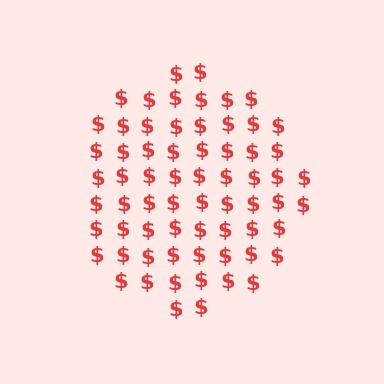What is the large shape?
The large shape is a circle.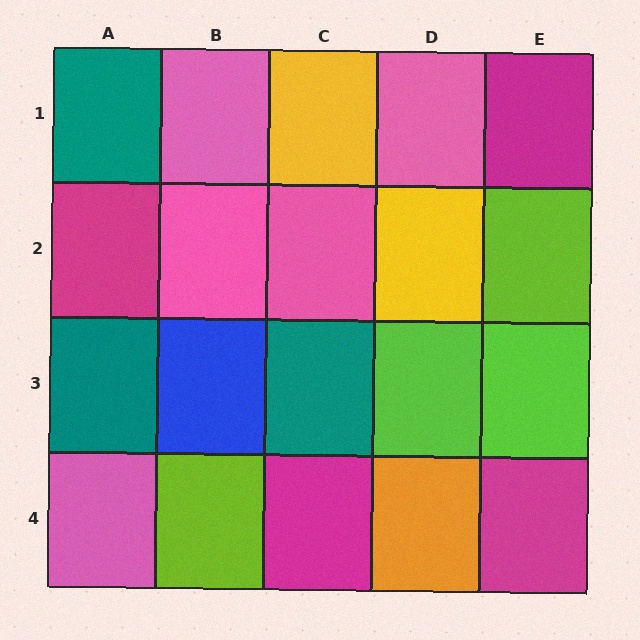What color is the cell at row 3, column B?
Blue.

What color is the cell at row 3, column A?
Teal.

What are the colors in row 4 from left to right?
Pink, lime, magenta, orange, magenta.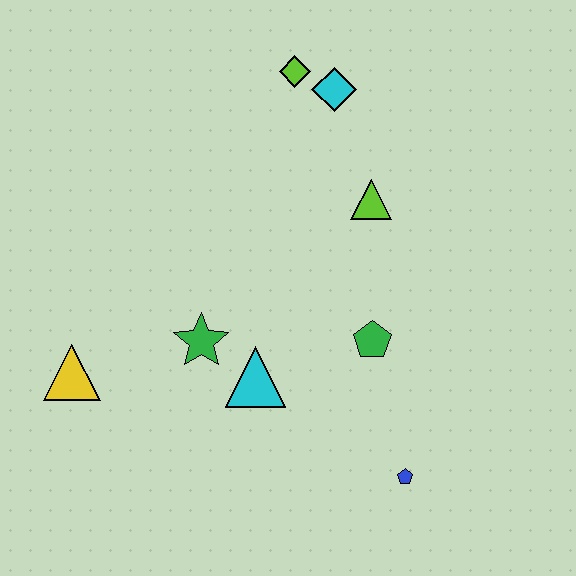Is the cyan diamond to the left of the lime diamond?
No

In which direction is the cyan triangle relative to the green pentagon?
The cyan triangle is to the left of the green pentagon.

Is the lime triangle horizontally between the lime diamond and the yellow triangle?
No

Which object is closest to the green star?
The cyan triangle is closest to the green star.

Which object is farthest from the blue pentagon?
The lime diamond is farthest from the blue pentagon.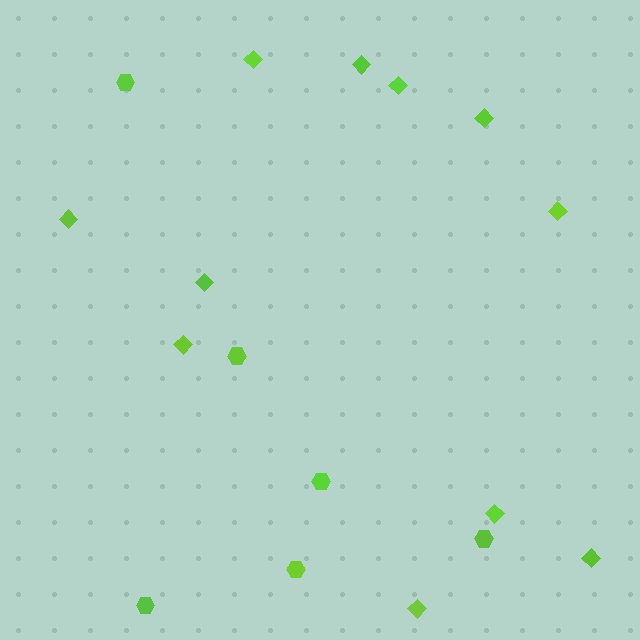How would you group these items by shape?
There are 2 groups: one group of diamonds (11) and one group of hexagons (6).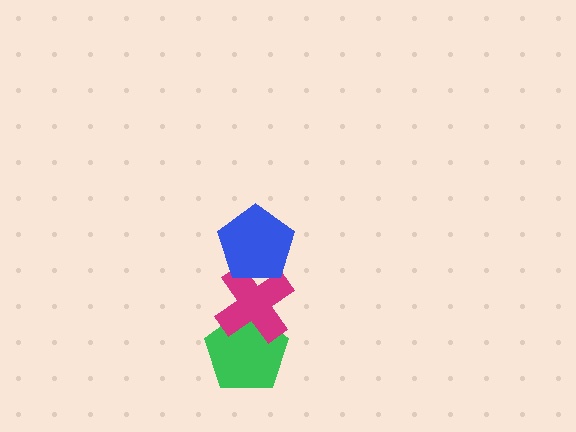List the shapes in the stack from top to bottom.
From top to bottom: the blue pentagon, the magenta cross, the green pentagon.